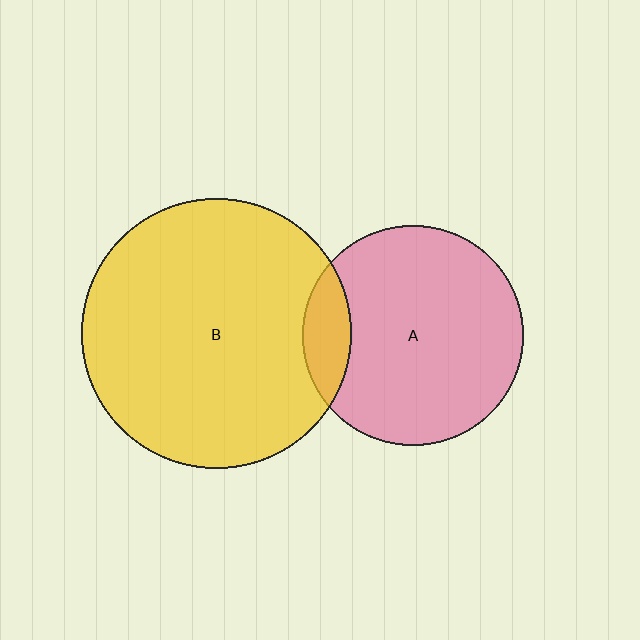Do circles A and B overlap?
Yes.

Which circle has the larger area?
Circle B (yellow).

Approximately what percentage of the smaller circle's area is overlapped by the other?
Approximately 15%.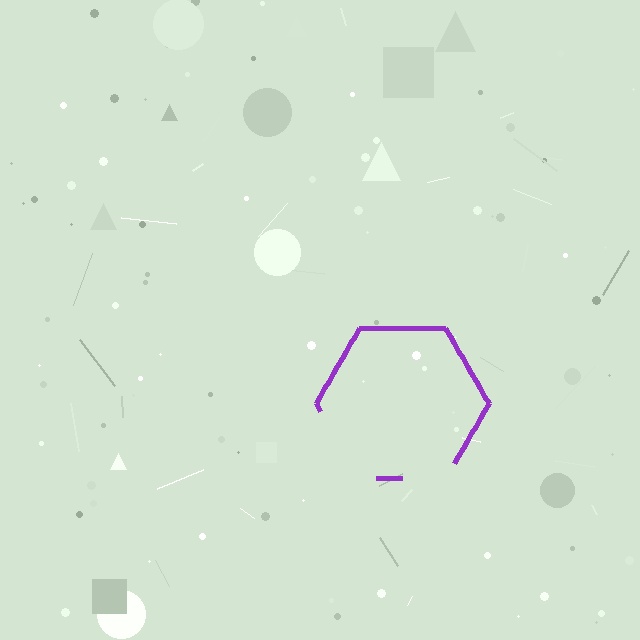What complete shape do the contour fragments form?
The contour fragments form a hexagon.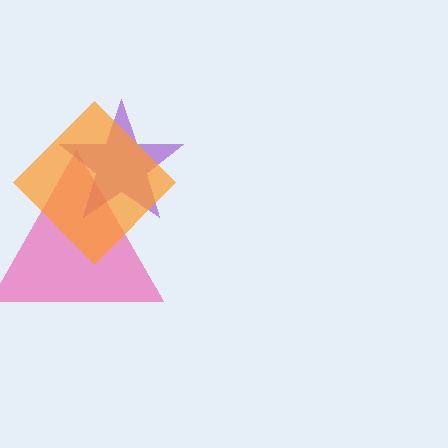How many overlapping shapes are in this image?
There are 3 overlapping shapes in the image.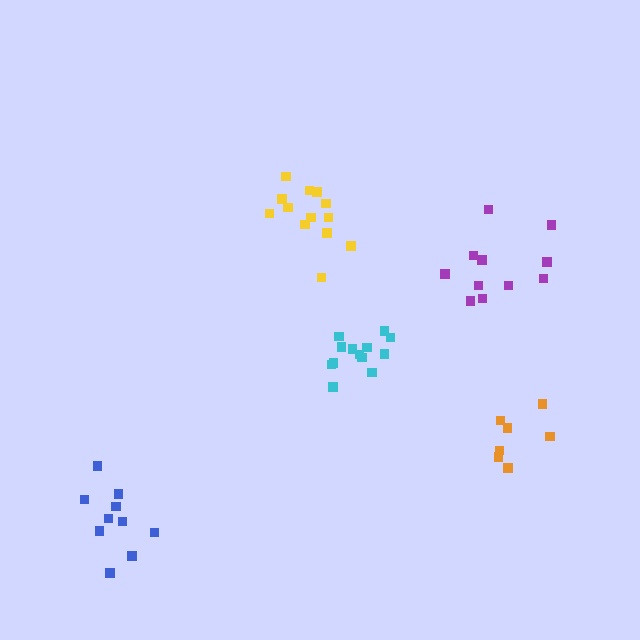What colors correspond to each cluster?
The clusters are colored: yellow, cyan, orange, purple, blue.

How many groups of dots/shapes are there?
There are 5 groups.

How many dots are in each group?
Group 1: 13 dots, Group 2: 13 dots, Group 3: 7 dots, Group 4: 11 dots, Group 5: 10 dots (54 total).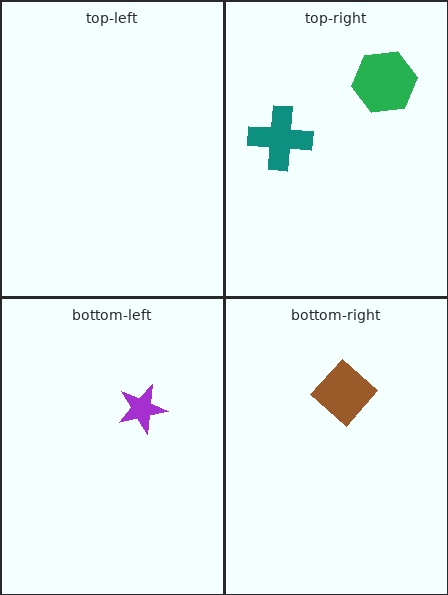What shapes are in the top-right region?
The teal cross, the green hexagon.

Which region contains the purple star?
The bottom-left region.